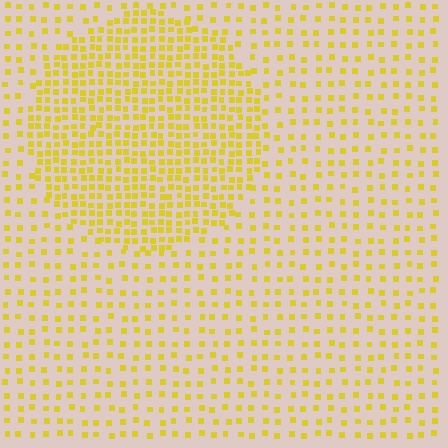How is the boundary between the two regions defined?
The boundary is defined by a change in element density (approximately 2.2x ratio). All elements are the same color, size, and shape.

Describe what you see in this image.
The image contains small yellow elements arranged at two different densities. A circle-shaped region is visible where the elements are more densely packed than the surrounding area.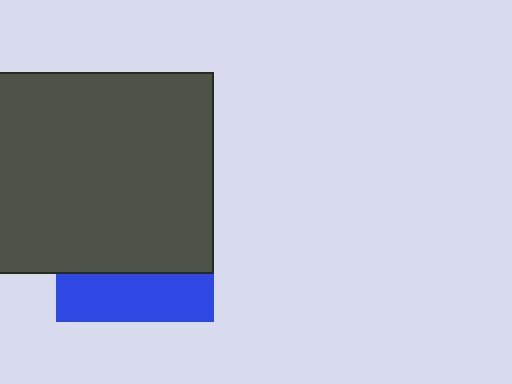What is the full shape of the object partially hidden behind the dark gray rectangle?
The partially hidden object is a blue square.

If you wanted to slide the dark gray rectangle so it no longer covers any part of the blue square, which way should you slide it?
Slide it up — that is the most direct way to separate the two shapes.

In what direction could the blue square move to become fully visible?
The blue square could move down. That would shift it out from behind the dark gray rectangle entirely.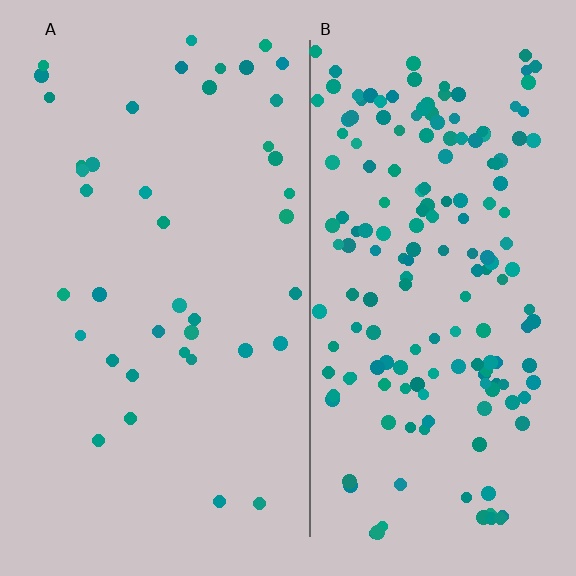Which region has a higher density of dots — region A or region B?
B (the right).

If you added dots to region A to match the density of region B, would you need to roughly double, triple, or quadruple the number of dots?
Approximately quadruple.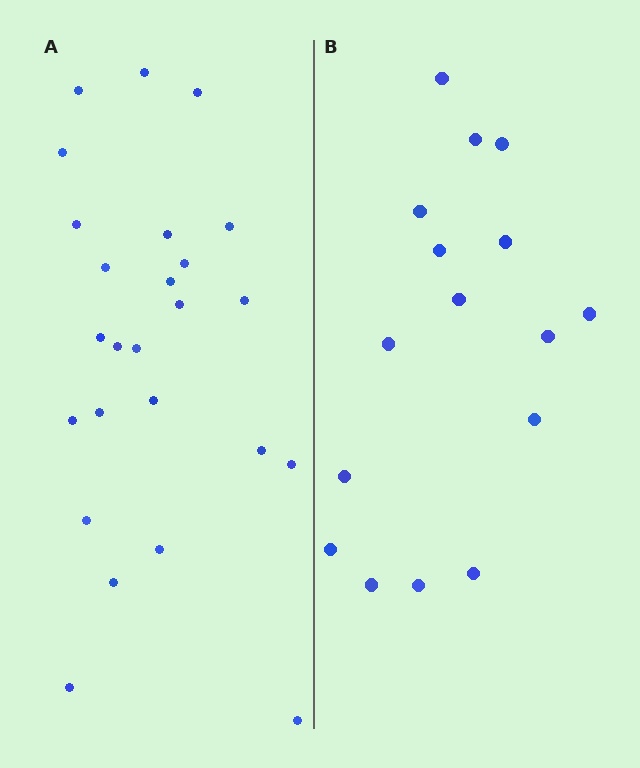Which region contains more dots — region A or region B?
Region A (the left region) has more dots.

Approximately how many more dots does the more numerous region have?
Region A has roughly 8 or so more dots than region B.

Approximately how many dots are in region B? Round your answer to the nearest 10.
About 20 dots. (The exact count is 16, which rounds to 20.)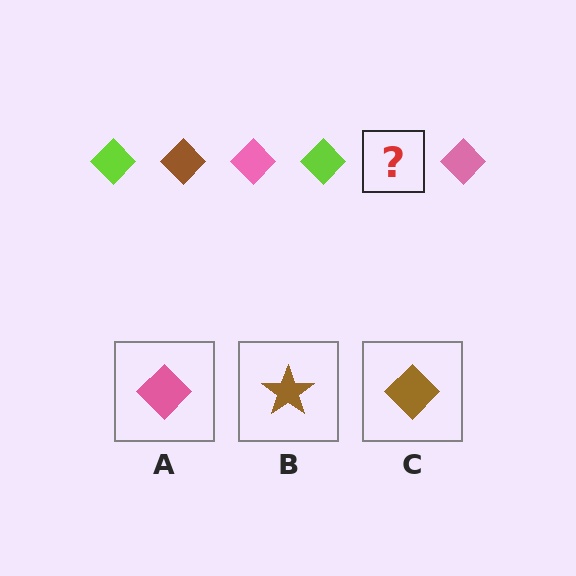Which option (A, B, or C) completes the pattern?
C.